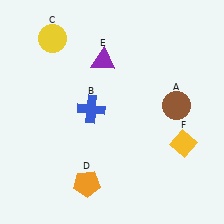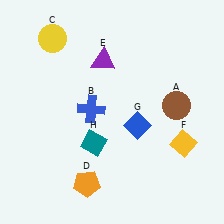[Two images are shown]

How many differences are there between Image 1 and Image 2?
There are 2 differences between the two images.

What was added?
A blue diamond (G), a teal diamond (H) were added in Image 2.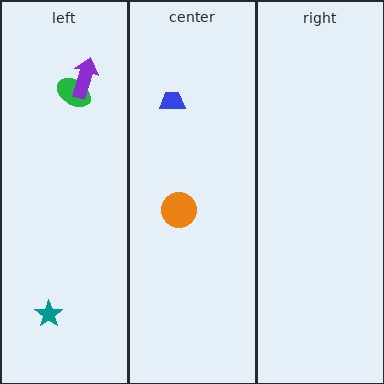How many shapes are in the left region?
3.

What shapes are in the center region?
The blue trapezoid, the orange circle.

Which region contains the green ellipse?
The left region.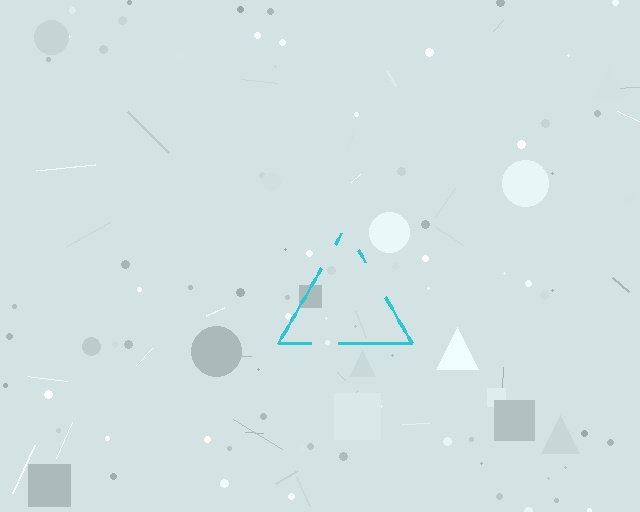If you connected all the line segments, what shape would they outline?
They would outline a triangle.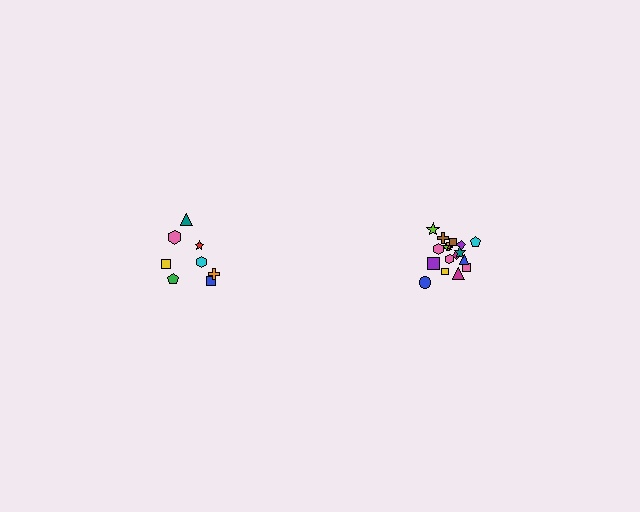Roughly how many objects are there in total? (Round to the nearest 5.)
Roughly 25 objects in total.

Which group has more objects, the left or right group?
The right group.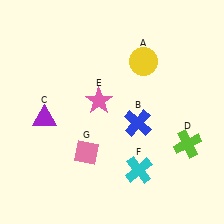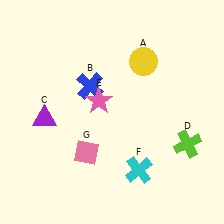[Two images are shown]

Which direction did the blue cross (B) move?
The blue cross (B) moved left.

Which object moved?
The blue cross (B) moved left.